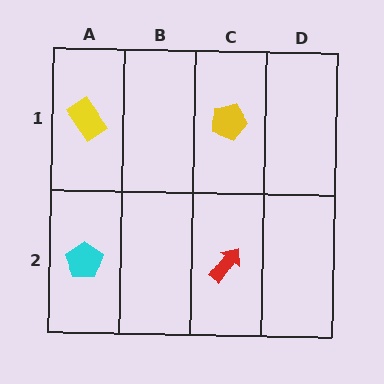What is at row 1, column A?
A yellow rectangle.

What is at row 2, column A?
A cyan pentagon.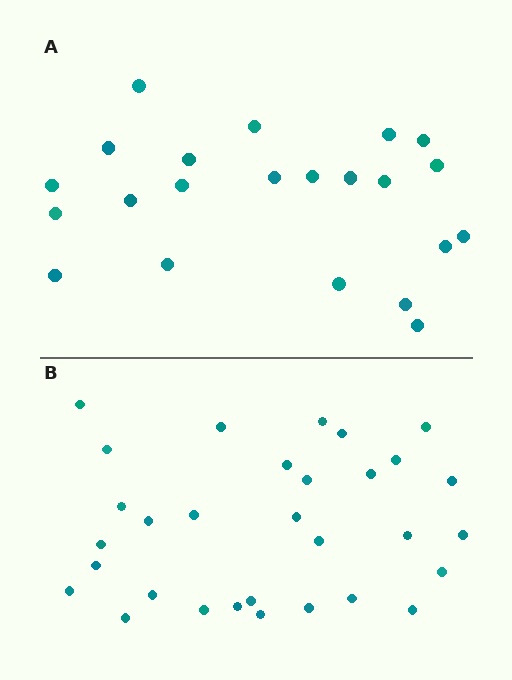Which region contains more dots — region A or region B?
Region B (the bottom region) has more dots.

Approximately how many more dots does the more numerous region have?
Region B has roughly 8 or so more dots than region A.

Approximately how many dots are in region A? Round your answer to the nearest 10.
About 20 dots. (The exact count is 22, which rounds to 20.)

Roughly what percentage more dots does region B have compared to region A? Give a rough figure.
About 40% more.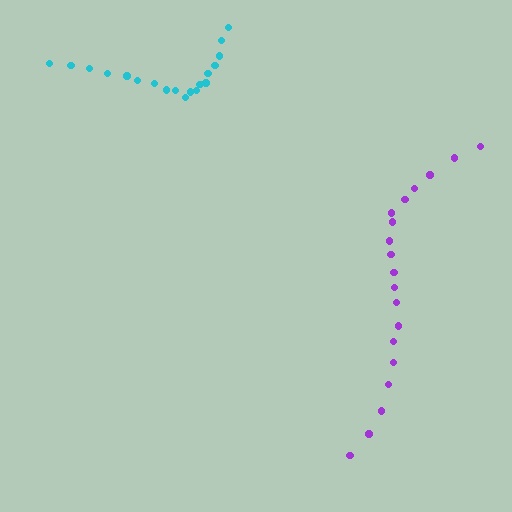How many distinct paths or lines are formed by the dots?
There are 2 distinct paths.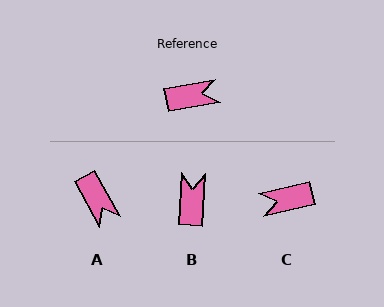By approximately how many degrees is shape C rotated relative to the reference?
Approximately 177 degrees clockwise.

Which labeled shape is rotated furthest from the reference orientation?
C, about 177 degrees away.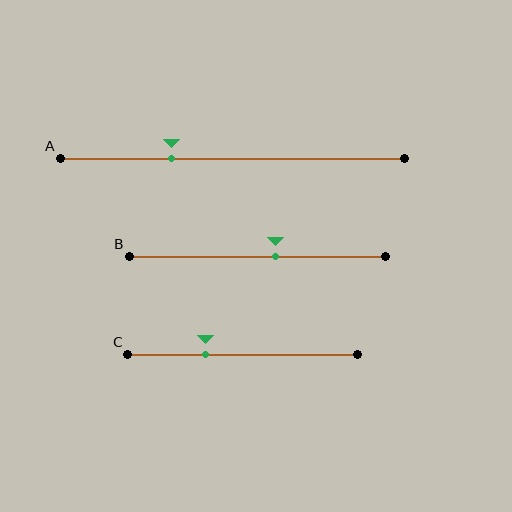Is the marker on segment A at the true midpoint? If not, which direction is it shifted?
No, the marker on segment A is shifted to the left by about 18% of the segment length.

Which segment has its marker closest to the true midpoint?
Segment B has its marker closest to the true midpoint.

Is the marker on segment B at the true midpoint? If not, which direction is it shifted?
No, the marker on segment B is shifted to the right by about 7% of the segment length.